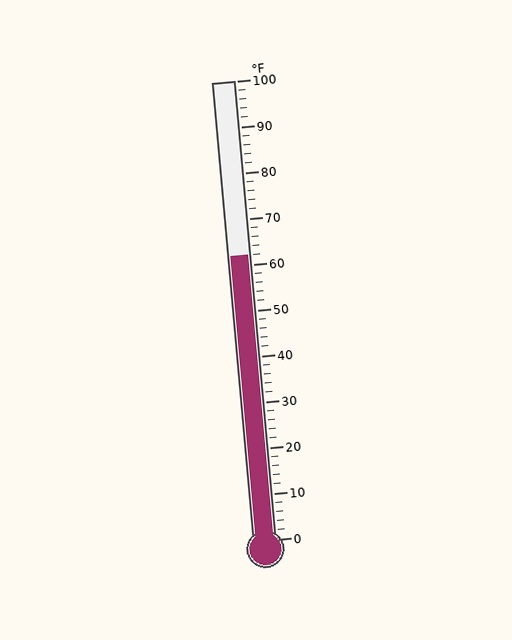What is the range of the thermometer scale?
The thermometer scale ranges from 0°F to 100°F.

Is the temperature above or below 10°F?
The temperature is above 10°F.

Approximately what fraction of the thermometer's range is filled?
The thermometer is filled to approximately 60% of its range.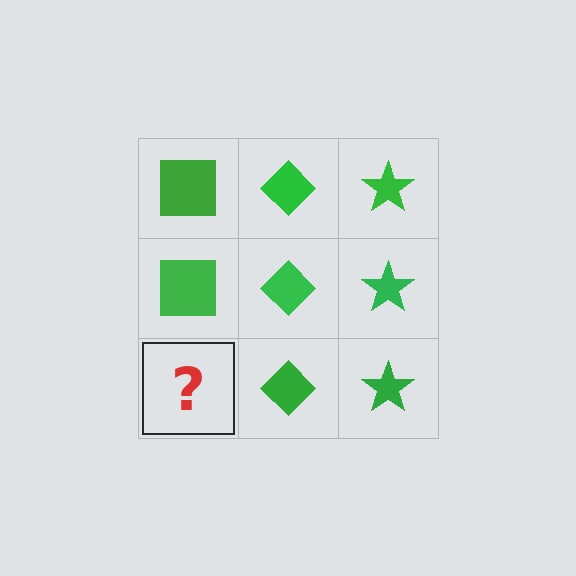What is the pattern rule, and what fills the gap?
The rule is that each column has a consistent shape. The gap should be filled with a green square.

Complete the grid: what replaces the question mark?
The question mark should be replaced with a green square.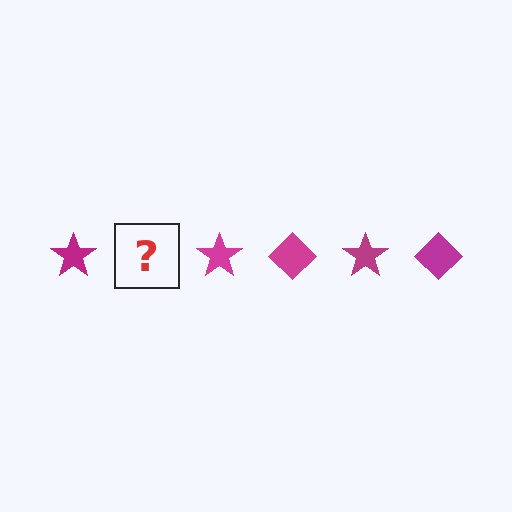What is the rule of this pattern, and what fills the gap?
The rule is that the pattern cycles through star, diamond shapes in magenta. The gap should be filled with a magenta diamond.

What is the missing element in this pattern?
The missing element is a magenta diamond.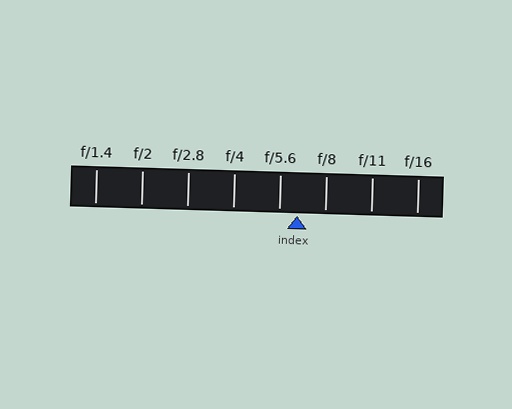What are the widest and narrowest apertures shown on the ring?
The widest aperture shown is f/1.4 and the narrowest is f/16.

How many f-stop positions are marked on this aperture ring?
There are 8 f-stop positions marked.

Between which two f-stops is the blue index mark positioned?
The index mark is between f/5.6 and f/8.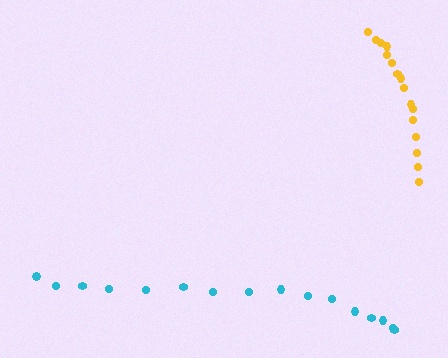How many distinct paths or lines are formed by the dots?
There are 2 distinct paths.